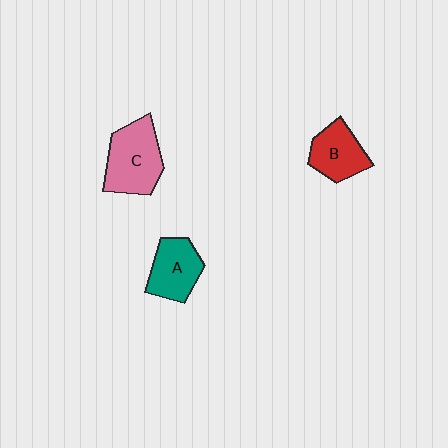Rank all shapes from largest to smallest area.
From largest to smallest: C (pink), A (teal), B (red).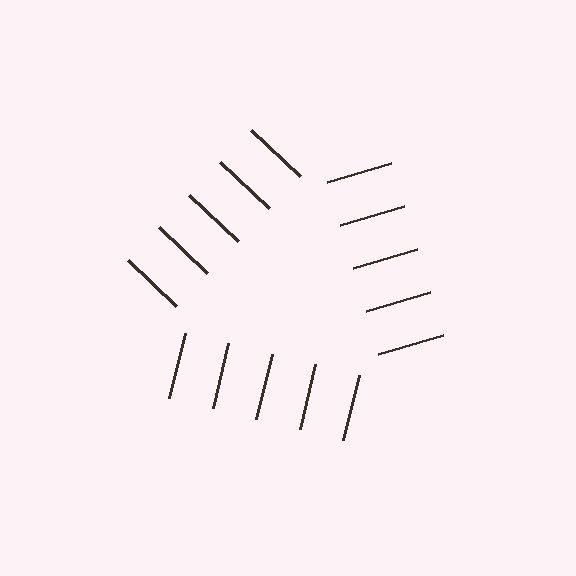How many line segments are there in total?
15 — 5 along each of the 3 edges.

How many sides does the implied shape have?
3 sides — the line-ends trace a triangle.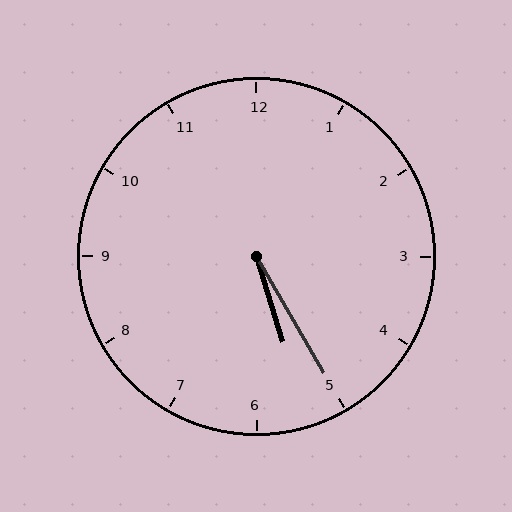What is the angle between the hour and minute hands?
Approximately 12 degrees.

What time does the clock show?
5:25.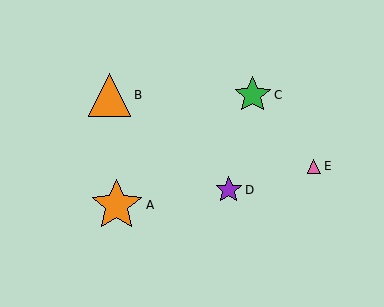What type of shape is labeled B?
Shape B is an orange triangle.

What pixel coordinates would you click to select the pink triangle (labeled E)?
Click at (314, 166) to select the pink triangle E.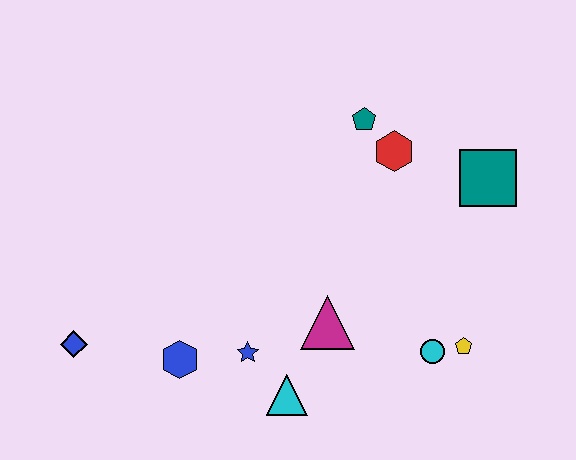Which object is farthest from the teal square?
The blue diamond is farthest from the teal square.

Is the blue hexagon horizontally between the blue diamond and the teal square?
Yes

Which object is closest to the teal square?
The red hexagon is closest to the teal square.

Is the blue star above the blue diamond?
No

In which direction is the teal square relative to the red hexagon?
The teal square is to the right of the red hexagon.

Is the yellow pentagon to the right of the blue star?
Yes